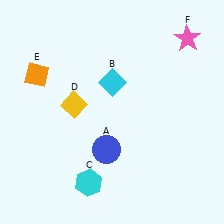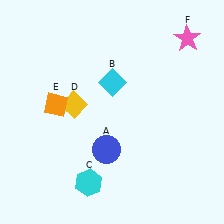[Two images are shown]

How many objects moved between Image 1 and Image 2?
1 object moved between the two images.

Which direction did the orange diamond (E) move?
The orange diamond (E) moved down.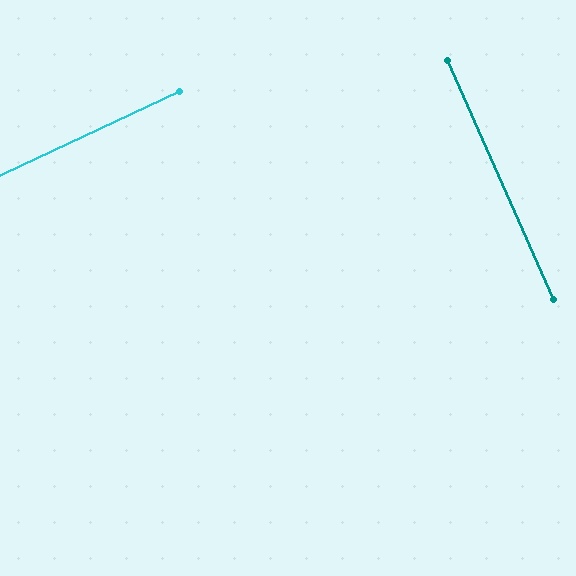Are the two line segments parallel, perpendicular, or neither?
Perpendicular — they meet at approximately 89°.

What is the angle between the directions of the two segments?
Approximately 89 degrees.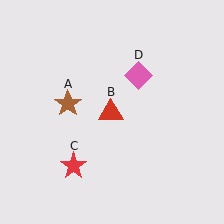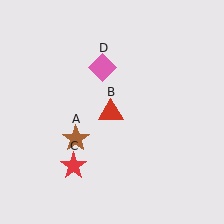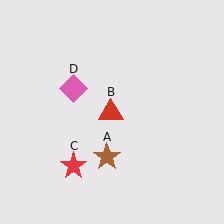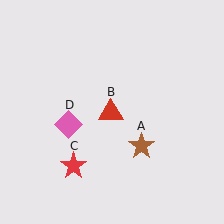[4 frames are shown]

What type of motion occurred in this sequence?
The brown star (object A), pink diamond (object D) rotated counterclockwise around the center of the scene.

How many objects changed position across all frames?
2 objects changed position: brown star (object A), pink diamond (object D).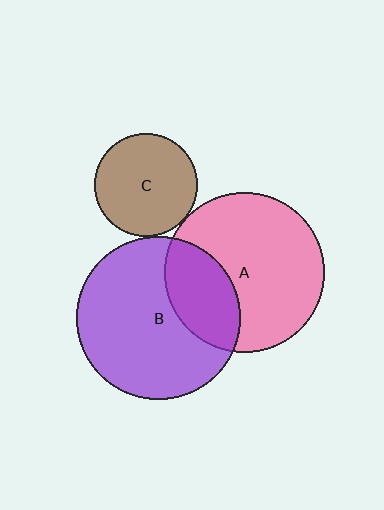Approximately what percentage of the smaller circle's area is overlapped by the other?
Approximately 30%.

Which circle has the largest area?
Circle B (purple).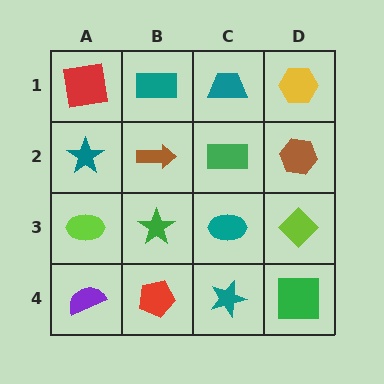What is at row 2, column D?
A brown hexagon.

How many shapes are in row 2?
4 shapes.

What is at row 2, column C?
A green rectangle.